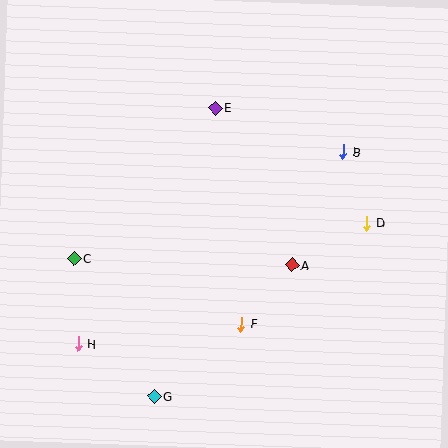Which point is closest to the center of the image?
Point A at (292, 265) is closest to the center.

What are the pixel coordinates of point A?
Point A is at (292, 265).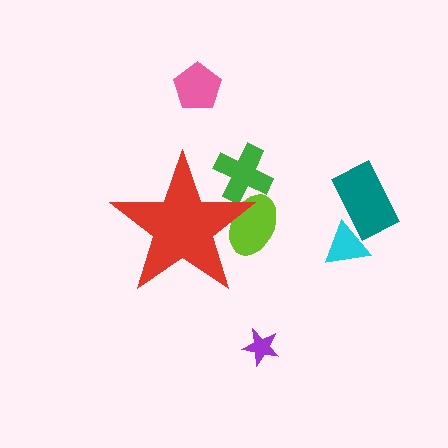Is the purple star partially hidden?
No, the purple star is fully visible.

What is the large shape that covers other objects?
A red star.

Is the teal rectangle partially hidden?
No, the teal rectangle is fully visible.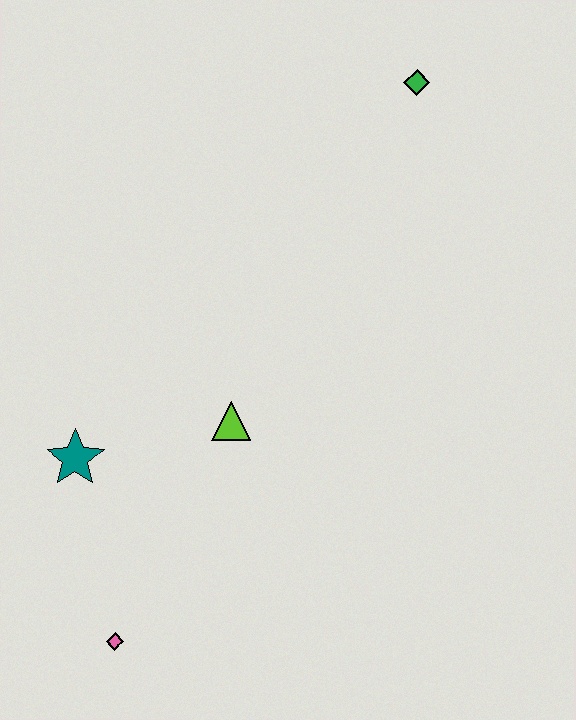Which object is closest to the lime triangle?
The teal star is closest to the lime triangle.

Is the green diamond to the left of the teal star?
No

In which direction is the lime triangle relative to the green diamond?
The lime triangle is below the green diamond.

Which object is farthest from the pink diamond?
The green diamond is farthest from the pink diamond.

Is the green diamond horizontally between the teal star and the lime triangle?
No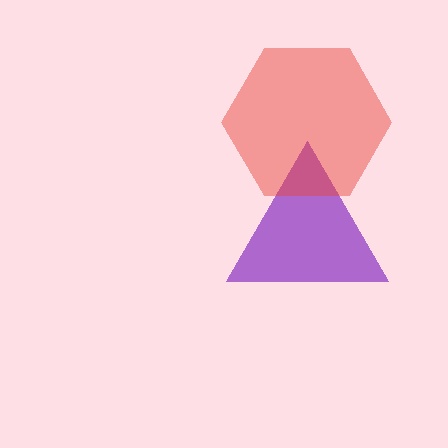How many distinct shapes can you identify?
There are 2 distinct shapes: a purple triangle, a red hexagon.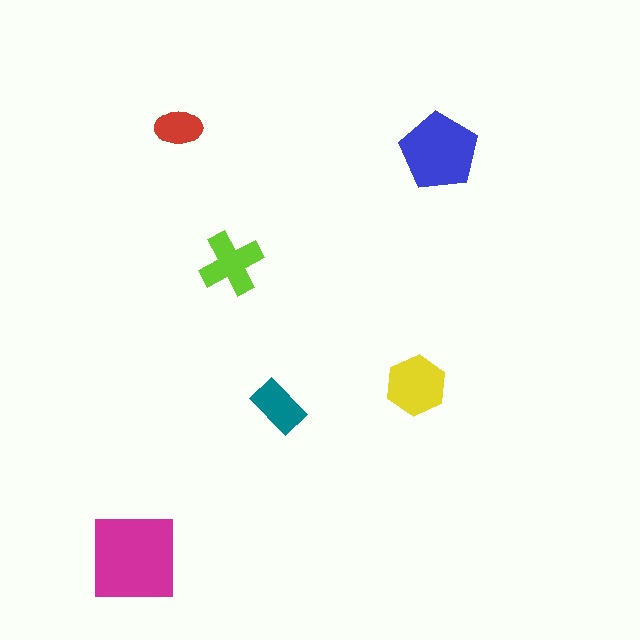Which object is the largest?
The magenta square.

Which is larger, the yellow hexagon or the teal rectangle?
The yellow hexagon.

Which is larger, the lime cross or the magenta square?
The magenta square.